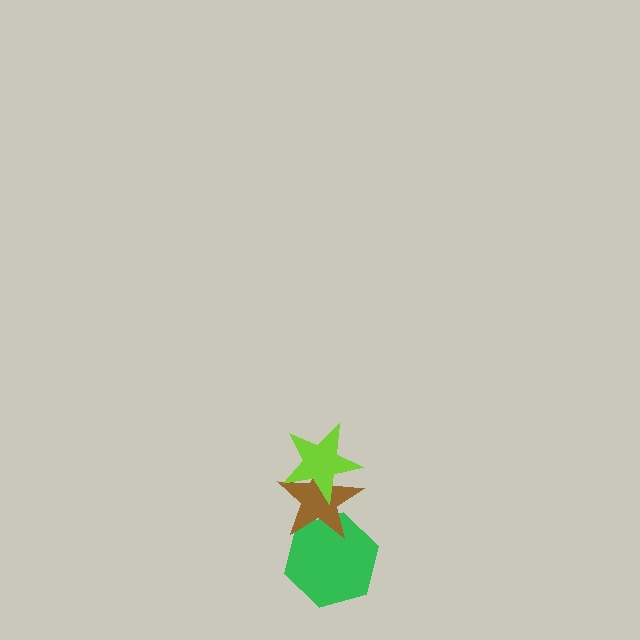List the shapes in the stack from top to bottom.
From top to bottom: the lime star, the brown star, the green hexagon.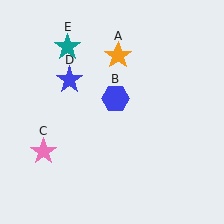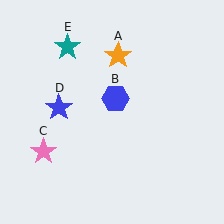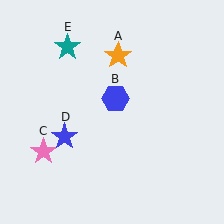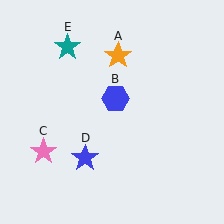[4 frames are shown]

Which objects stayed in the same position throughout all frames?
Orange star (object A) and blue hexagon (object B) and pink star (object C) and teal star (object E) remained stationary.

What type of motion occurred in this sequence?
The blue star (object D) rotated counterclockwise around the center of the scene.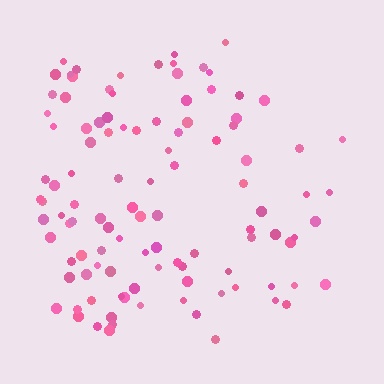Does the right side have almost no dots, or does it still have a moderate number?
Still a moderate number, just noticeably fewer than the left.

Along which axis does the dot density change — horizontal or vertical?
Horizontal.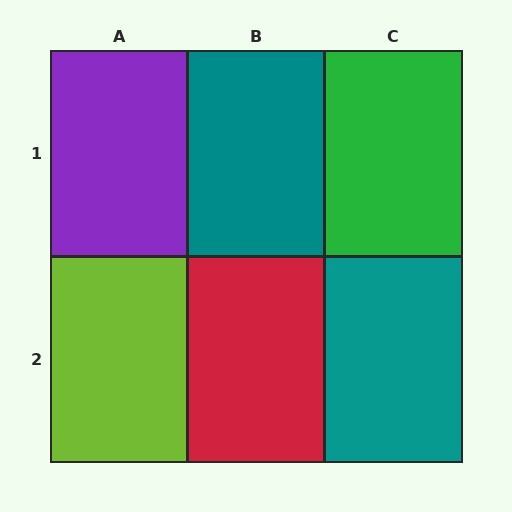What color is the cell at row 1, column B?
Teal.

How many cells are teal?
2 cells are teal.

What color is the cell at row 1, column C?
Green.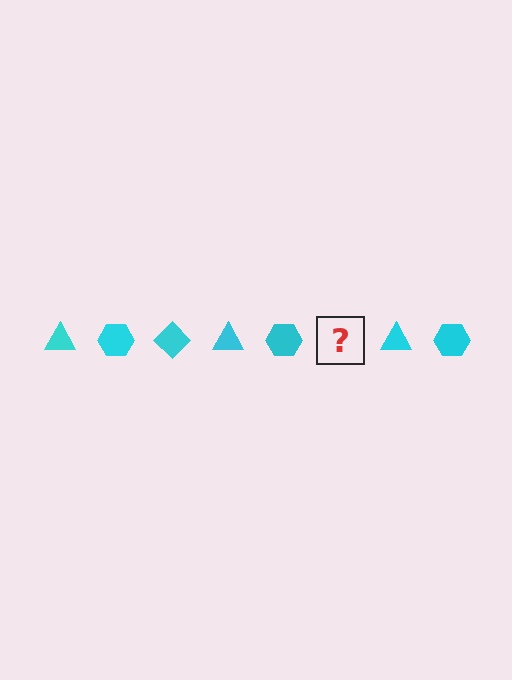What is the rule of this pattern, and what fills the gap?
The rule is that the pattern cycles through triangle, hexagon, diamond shapes in cyan. The gap should be filled with a cyan diamond.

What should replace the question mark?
The question mark should be replaced with a cyan diamond.